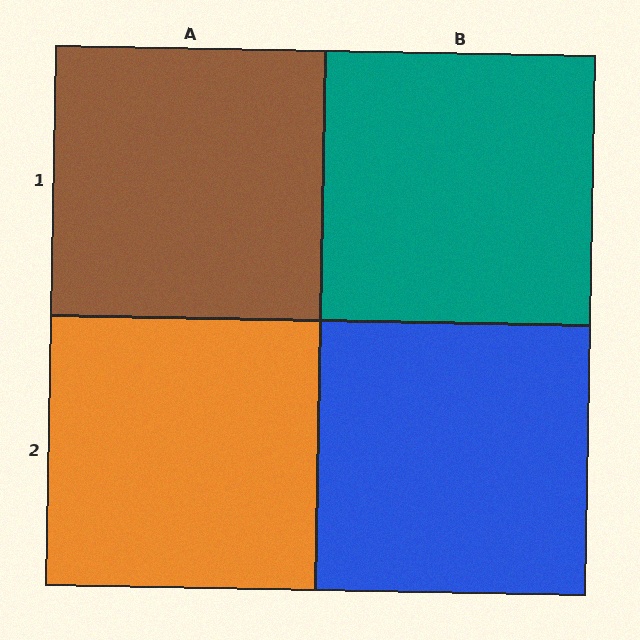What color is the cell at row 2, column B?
Blue.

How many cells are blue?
1 cell is blue.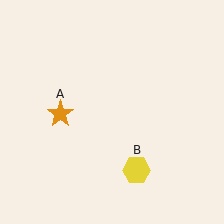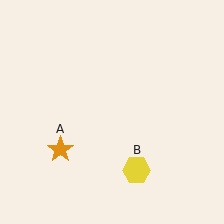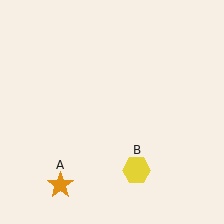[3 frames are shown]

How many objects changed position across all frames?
1 object changed position: orange star (object A).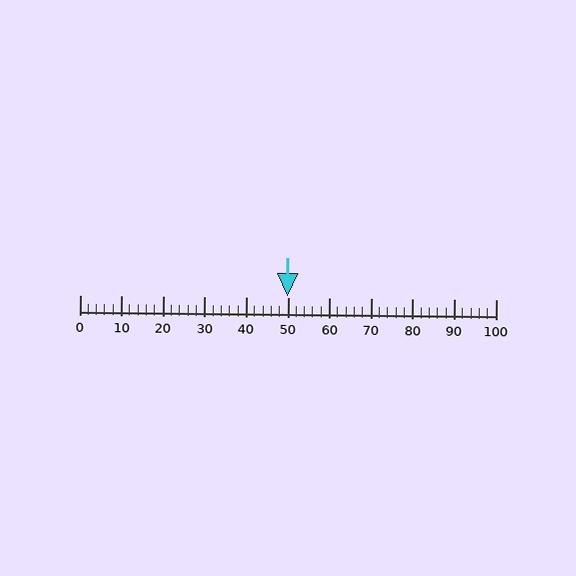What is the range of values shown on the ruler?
The ruler shows values from 0 to 100.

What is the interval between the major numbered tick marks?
The major tick marks are spaced 10 units apart.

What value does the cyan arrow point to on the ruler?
The cyan arrow points to approximately 50.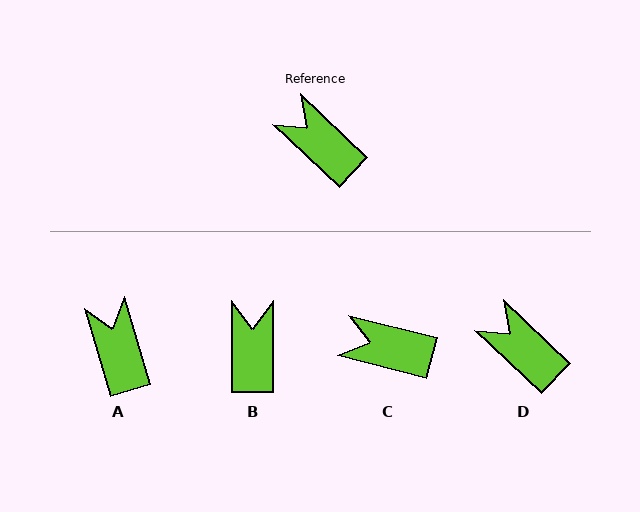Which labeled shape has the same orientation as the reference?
D.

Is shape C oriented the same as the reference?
No, it is off by about 29 degrees.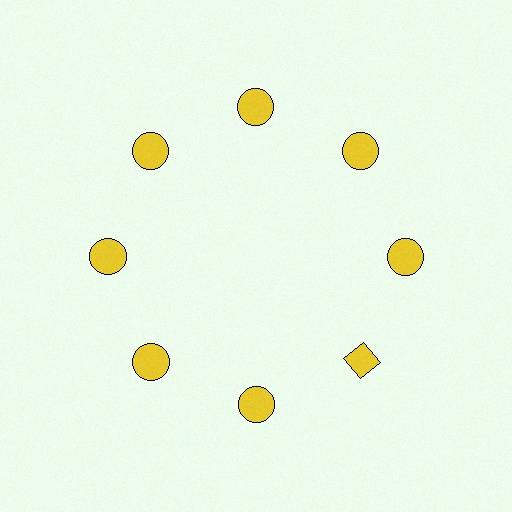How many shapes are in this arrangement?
There are 8 shapes arranged in a ring pattern.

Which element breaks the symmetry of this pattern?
The yellow diamond at roughly the 4 o'clock position breaks the symmetry. All other shapes are yellow circles.